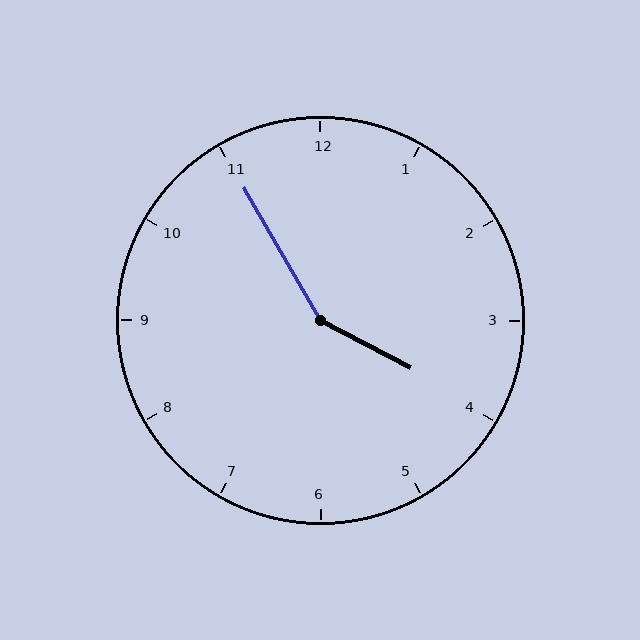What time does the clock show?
3:55.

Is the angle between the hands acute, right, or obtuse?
It is obtuse.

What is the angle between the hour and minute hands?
Approximately 148 degrees.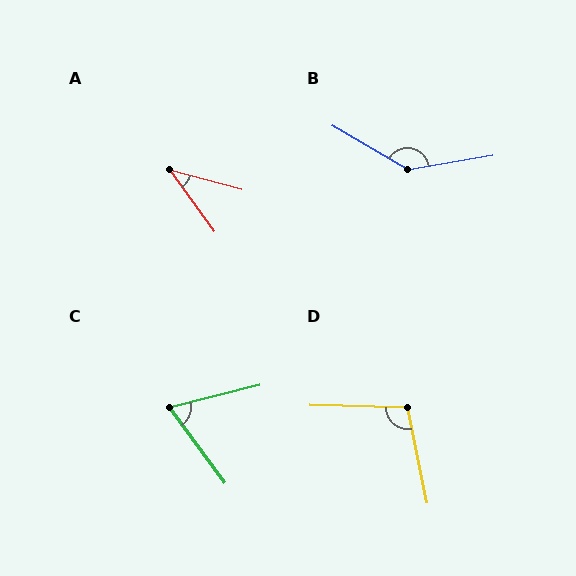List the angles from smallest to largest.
A (39°), C (68°), D (103°), B (141°).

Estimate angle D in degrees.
Approximately 103 degrees.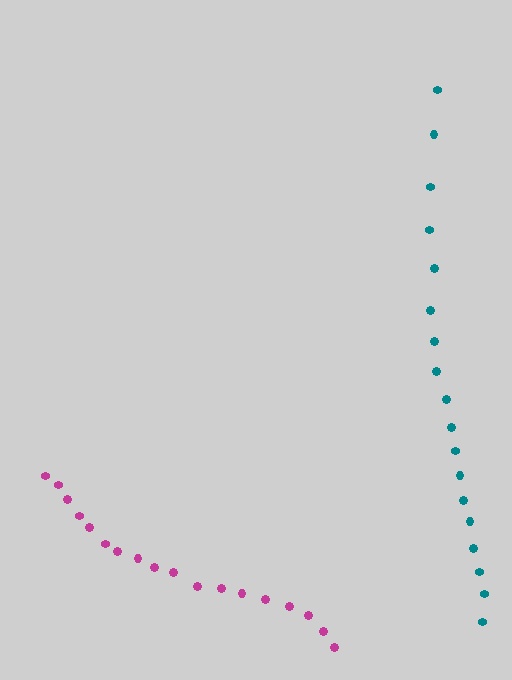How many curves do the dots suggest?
There are 2 distinct paths.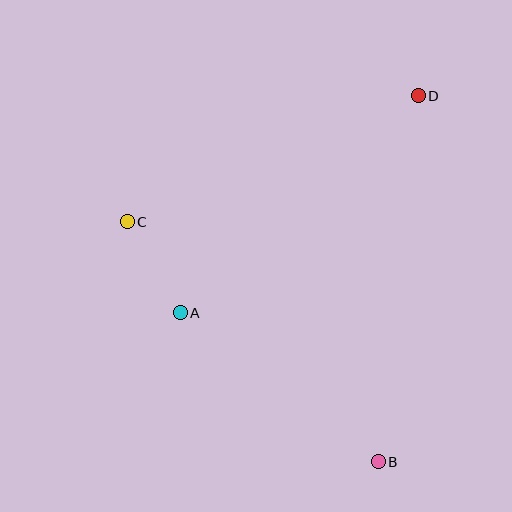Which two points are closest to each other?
Points A and C are closest to each other.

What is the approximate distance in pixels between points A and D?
The distance between A and D is approximately 322 pixels.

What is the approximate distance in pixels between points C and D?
The distance between C and D is approximately 317 pixels.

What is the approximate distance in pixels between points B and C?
The distance between B and C is approximately 347 pixels.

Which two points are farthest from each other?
Points B and D are farthest from each other.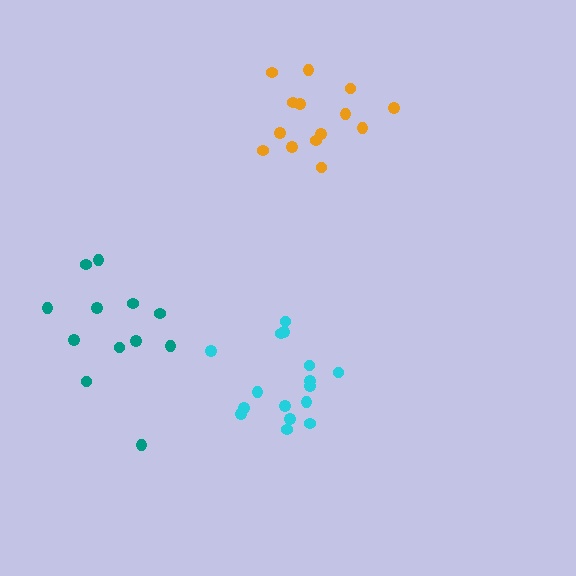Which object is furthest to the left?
The teal cluster is leftmost.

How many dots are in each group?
Group 1: 14 dots, Group 2: 12 dots, Group 3: 16 dots (42 total).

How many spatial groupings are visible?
There are 3 spatial groupings.